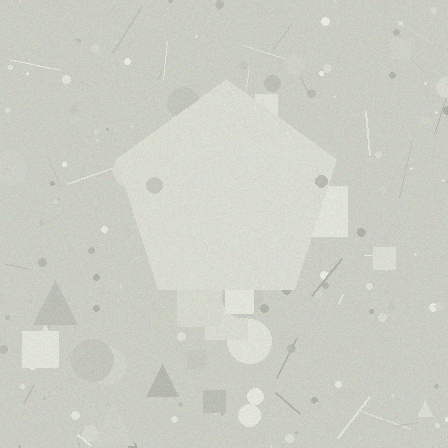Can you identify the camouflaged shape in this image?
The camouflaged shape is a pentagon.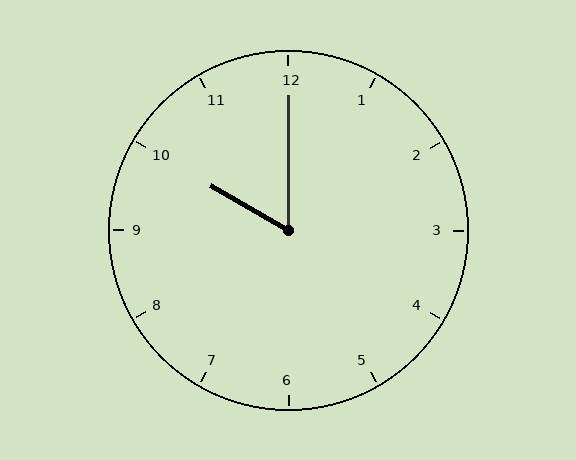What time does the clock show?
10:00.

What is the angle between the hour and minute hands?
Approximately 60 degrees.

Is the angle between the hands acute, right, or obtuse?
It is acute.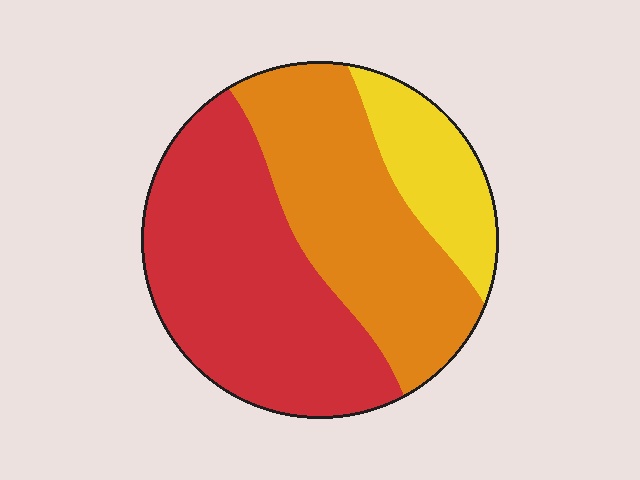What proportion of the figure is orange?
Orange covers around 40% of the figure.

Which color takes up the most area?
Red, at roughly 45%.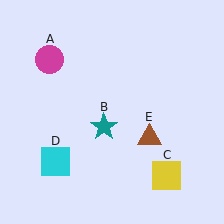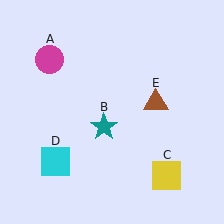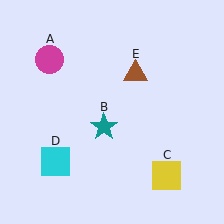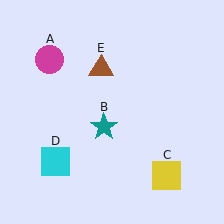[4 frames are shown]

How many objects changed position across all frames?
1 object changed position: brown triangle (object E).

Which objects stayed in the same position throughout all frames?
Magenta circle (object A) and teal star (object B) and yellow square (object C) and cyan square (object D) remained stationary.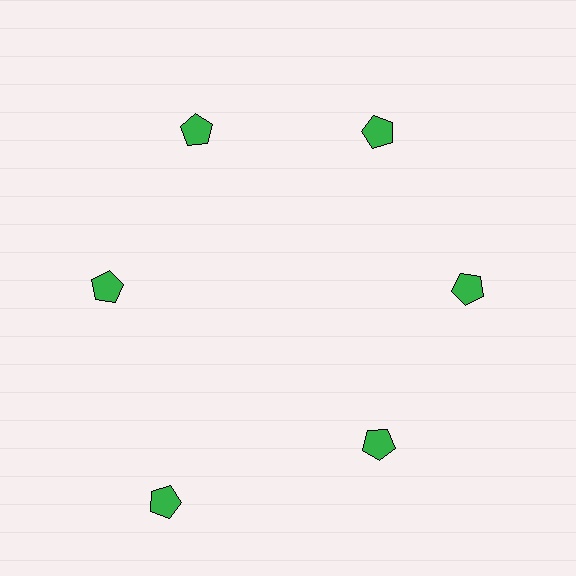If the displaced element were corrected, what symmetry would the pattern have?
It would have 6-fold rotational symmetry — the pattern would map onto itself every 60 degrees.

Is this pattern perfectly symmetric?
No. The 6 green pentagons are arranged in a ring, but one element near the 7 o'clock position is pushed outward from the center, breaking the 6-fold rotational symmetry.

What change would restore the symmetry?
The symmetry would be restored by moving it inward, back onto the ring so that all 6 pentagons sit at equal angles and equal distance from the center.